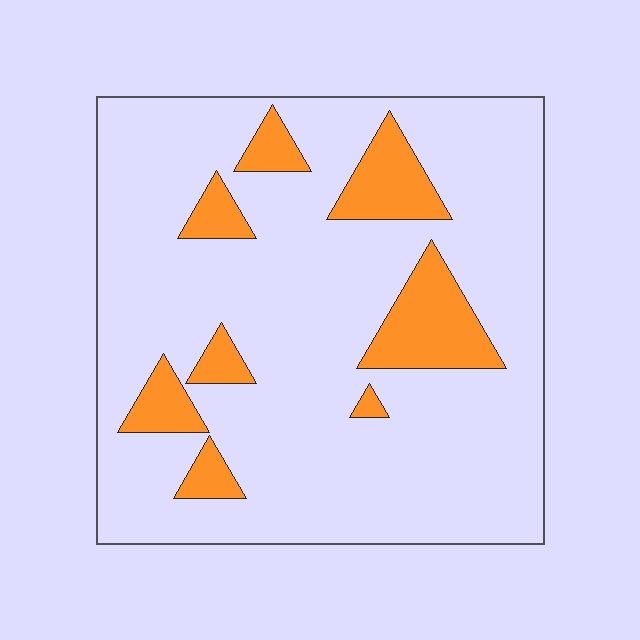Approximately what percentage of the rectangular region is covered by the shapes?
Approximately 15%.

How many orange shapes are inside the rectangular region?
8.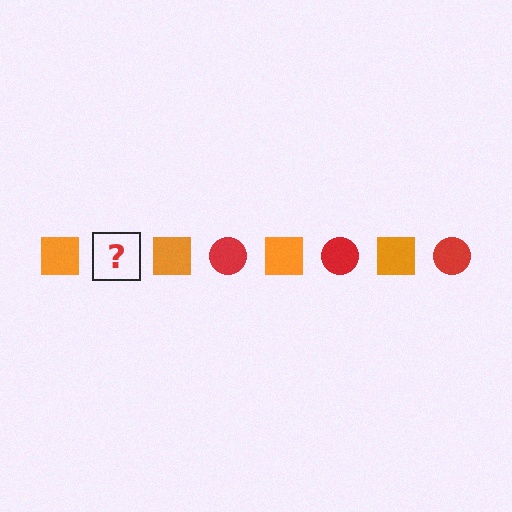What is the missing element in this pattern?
The missing element is a red circle.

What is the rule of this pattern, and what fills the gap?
The rule is that the pattern alternates between orange square and red circle. The gap should be filled with a red circle.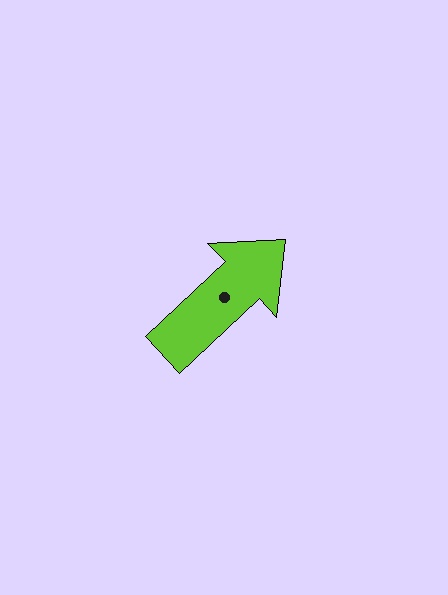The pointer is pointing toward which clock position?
Roughly 2 o'clock.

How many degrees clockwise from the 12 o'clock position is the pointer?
Approximately 47 degrees.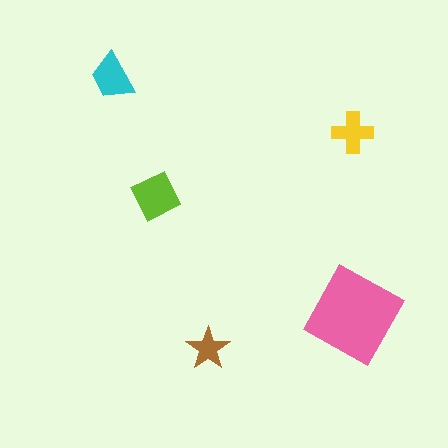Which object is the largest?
The pink diamond.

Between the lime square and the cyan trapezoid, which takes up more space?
The lime square.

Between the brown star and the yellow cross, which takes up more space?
The yellow cross.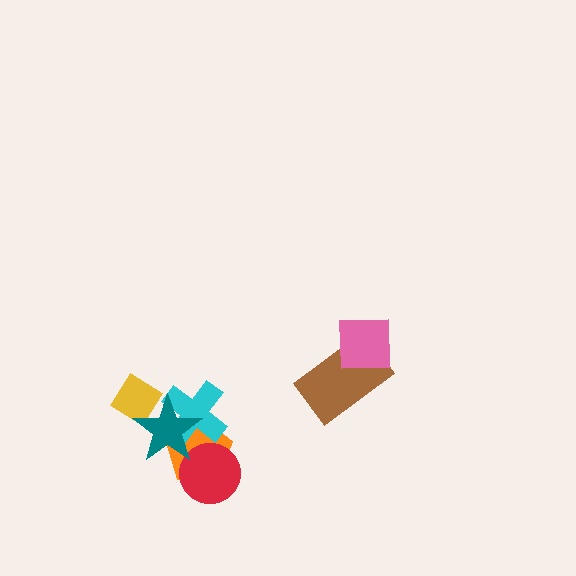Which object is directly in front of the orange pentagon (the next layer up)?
The cyan cross is directly in front of the orange pentagon.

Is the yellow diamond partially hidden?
Yes, it is partially covered by another shape.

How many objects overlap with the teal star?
3 objects overlap with the teal star.